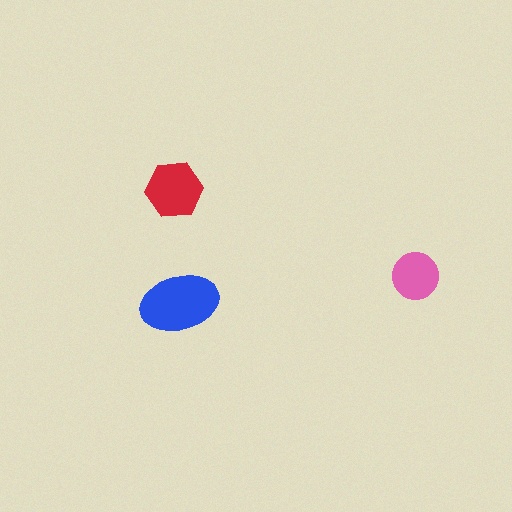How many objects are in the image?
There are 3 objects in the image.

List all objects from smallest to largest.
The pink circle, the red hexagon, the blue ellipse.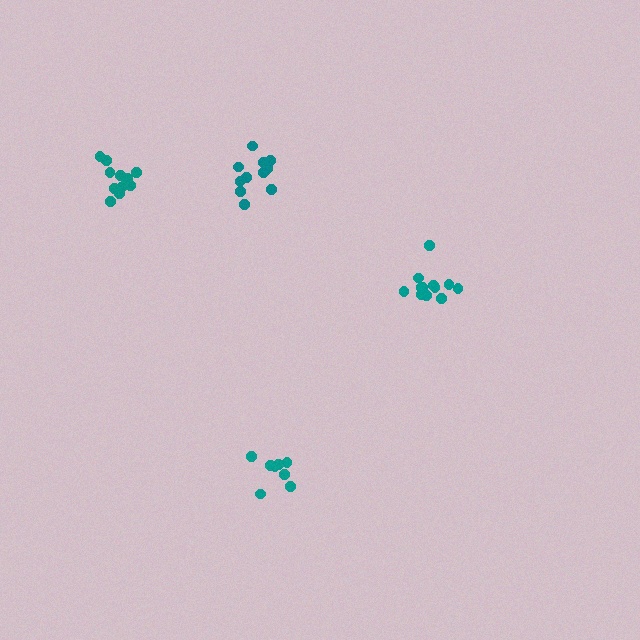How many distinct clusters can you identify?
There are 4 distinct clusters.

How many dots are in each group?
Group 1: 8 dots, Group 2: 12 dots, Group 3: 12 dots, Group 4: 11 dots (43 total).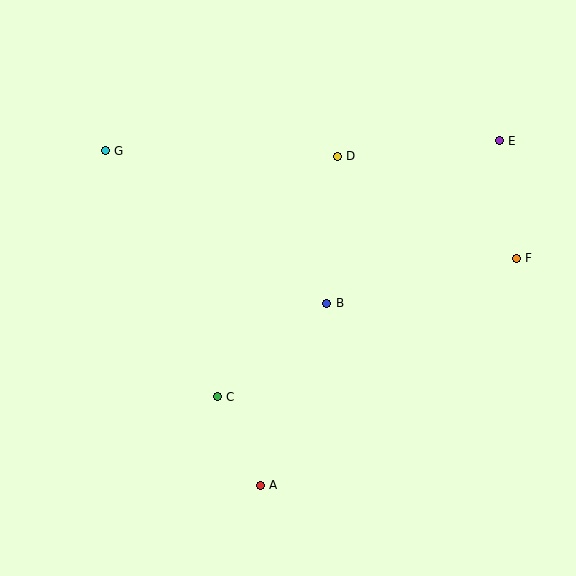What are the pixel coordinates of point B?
Point B is at (327, 303).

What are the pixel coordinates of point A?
Point A is at (260, 485).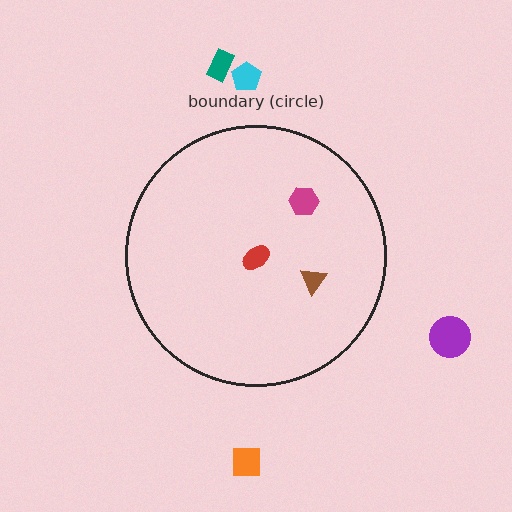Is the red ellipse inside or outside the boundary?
Inside.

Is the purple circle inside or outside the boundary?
Outside.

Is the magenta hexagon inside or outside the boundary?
Inside.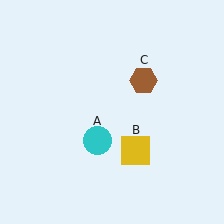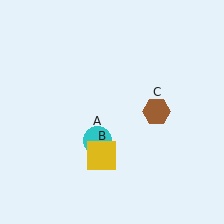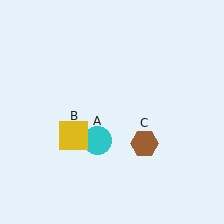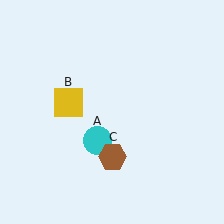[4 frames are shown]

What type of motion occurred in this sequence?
The yellow square (object B), brown hexagon (object C) rotated clockwise around the center of the scene.